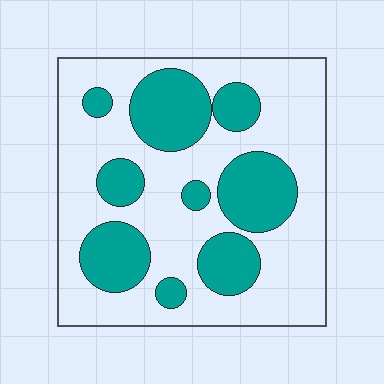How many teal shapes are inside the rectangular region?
9.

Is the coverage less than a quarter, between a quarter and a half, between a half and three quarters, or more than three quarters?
Between a quarter and a half.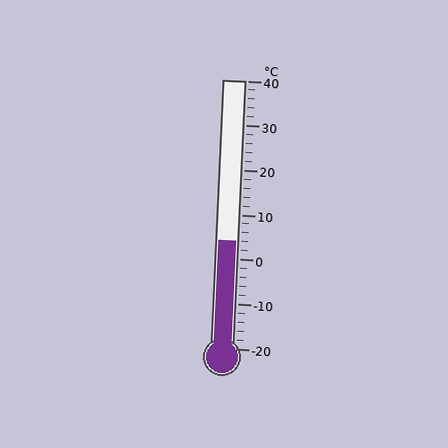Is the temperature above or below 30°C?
The temperature is below 30°C.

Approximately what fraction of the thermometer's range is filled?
The thermometer is filled to approximately 40% of its range.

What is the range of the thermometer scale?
The thermometer scale ranges from -20°C to 40°C.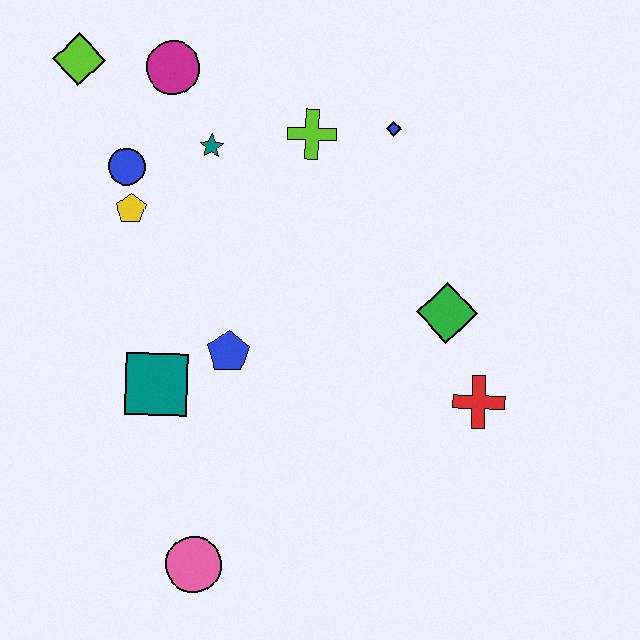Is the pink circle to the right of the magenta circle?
Yes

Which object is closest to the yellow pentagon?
The blue circle is closest to the yellow pentagon.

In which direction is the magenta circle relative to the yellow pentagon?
The magenta circle is above the yellow pentagon.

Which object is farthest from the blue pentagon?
The lime diamond is farthest from the blue pentagon.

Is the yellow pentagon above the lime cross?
No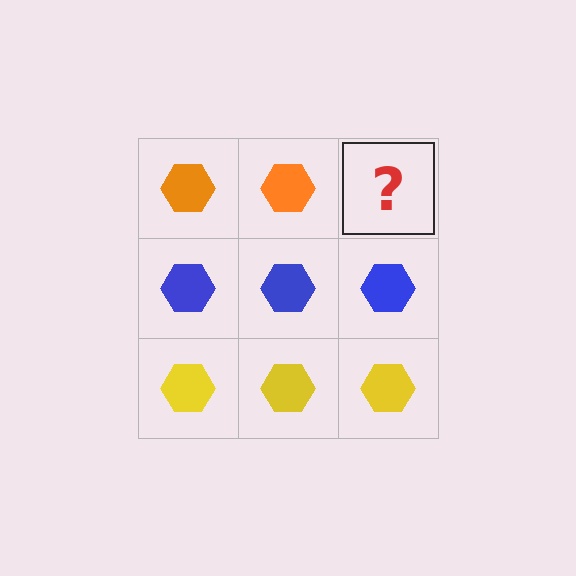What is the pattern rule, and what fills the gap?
The rule is that each row has a consistent color. The gap should be filled with an orange hexagon.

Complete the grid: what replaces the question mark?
The question mark should be replaced with an orange hexagon.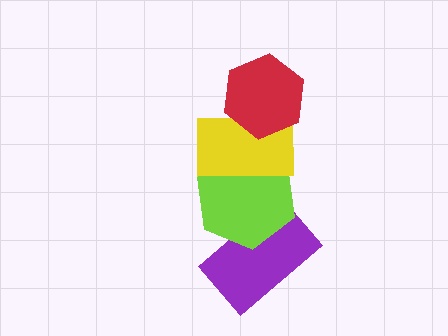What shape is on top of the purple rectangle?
The lime hexagon is on top of the purple rectangle.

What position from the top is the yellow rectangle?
The yellow rectangle is 2nd from the top.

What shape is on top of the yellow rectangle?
The red hexagon is on top of the yellow rectangle.